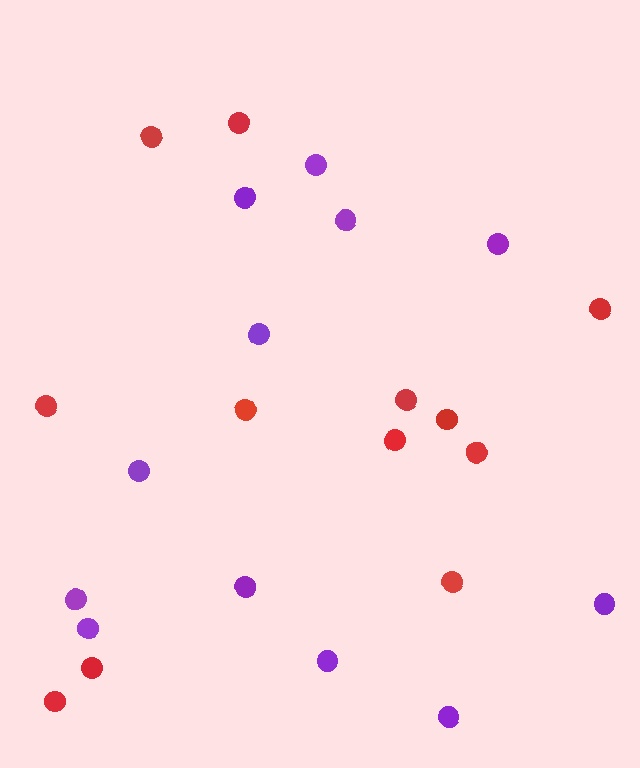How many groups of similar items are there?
There are 2 groups: one group of red circles (12) and one group of purple circles (12).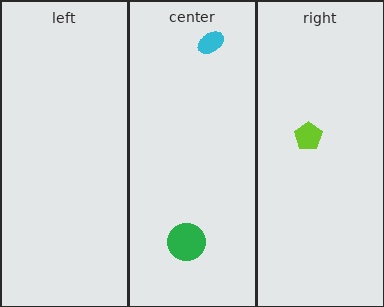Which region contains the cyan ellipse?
The center region.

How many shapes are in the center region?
2.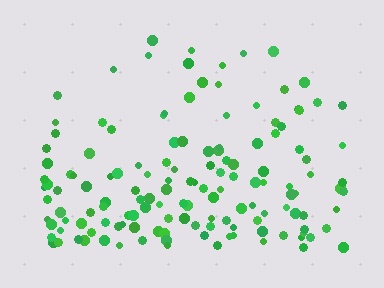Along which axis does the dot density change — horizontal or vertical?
Vertical.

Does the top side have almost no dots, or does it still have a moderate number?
Still a moderate number, just noticeably fewer than the bottom.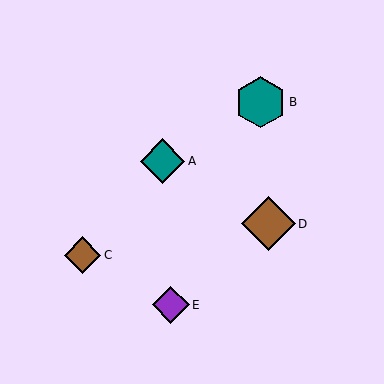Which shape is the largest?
The brown diamond (labeled D) is the largest.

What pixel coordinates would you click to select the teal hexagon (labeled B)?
Click at (260, 102) to select the teal hexagon B.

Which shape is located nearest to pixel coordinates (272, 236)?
The brown diamond (labeled D) at (268, 224) is nearest to that location.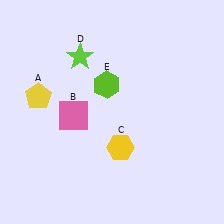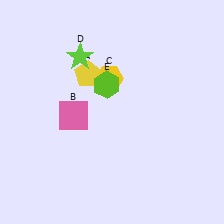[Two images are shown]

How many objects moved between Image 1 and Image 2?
2 objects moved between the two images.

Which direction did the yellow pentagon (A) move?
The yellow pentagon (A) moved right.